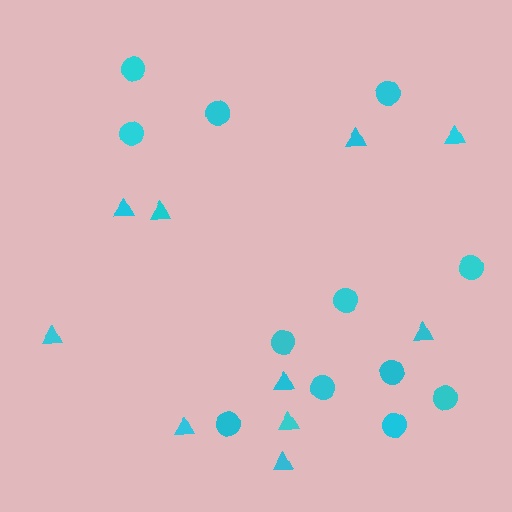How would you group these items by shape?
There are 2 groups: one group of circles (12) and one group of triangles (10).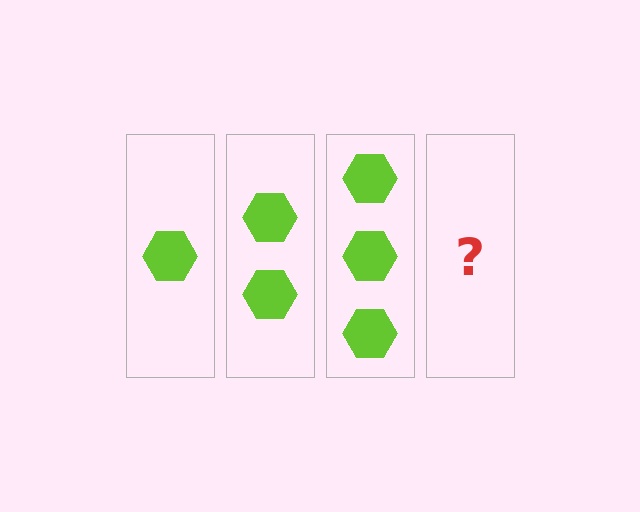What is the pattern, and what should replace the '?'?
The pattern is that each step adds one more hexagon. The '?' should be 4 hexagons.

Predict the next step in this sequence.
The next step is 4 hexagons.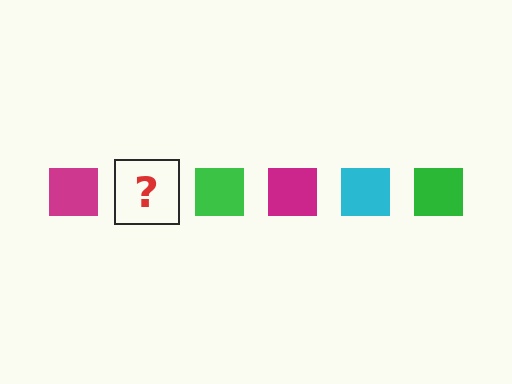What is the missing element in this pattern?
The missing element is a cyan square.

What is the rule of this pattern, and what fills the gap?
The rule is that the pattern cycles through magenta, cyan, green squares. The gap should be filled with a cyan square.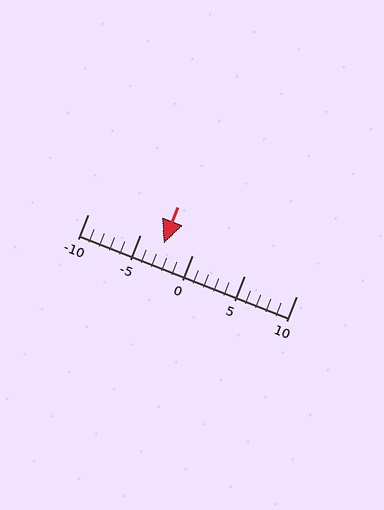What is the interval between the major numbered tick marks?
The major tick marks are spaced 5 units apart.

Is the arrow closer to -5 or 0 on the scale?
The arrow is closer to -5.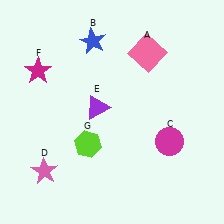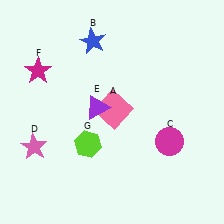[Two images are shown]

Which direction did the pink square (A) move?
The pink square (A) moved down.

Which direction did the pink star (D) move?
The pink star (D) moved up.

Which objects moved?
The objects that moved are: the pink square (A), the pink star (D).